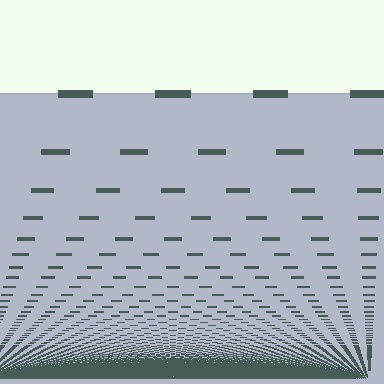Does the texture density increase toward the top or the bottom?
Density increases toward the bottom.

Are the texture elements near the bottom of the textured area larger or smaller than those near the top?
Smaller. The gradient is inverted — elements near the bottom are smaller and denser.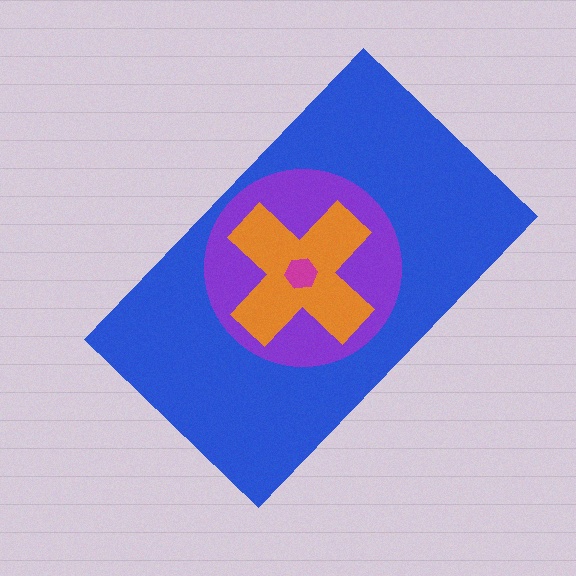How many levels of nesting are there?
4.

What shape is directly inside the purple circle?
The orange cross.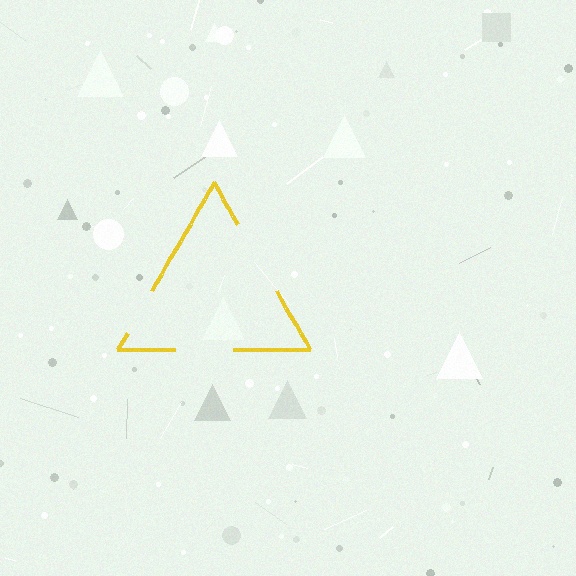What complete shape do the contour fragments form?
The contour fragments form a triangle.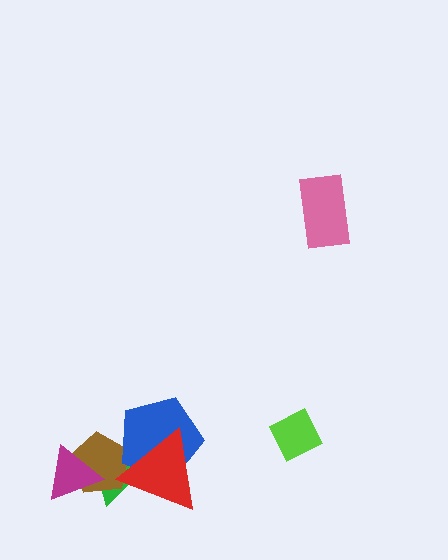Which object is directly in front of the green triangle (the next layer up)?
The brown pentagon is directly in front of the green triangle.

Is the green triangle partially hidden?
Yes, it is partially covered by another shape.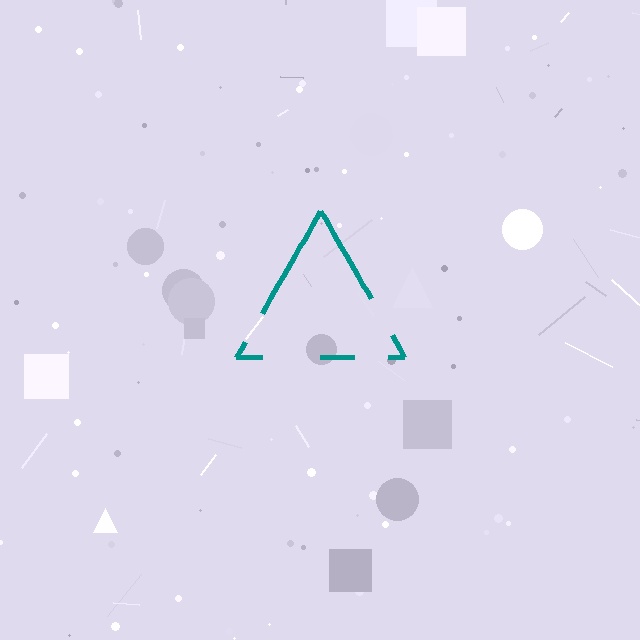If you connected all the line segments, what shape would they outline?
They would outline a triangle.